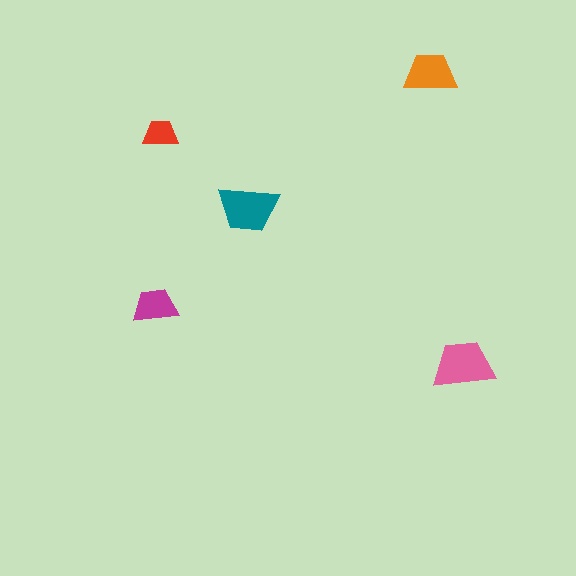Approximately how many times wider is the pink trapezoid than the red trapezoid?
About 1.5 times wider.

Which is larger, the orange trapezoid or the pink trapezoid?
The pink one.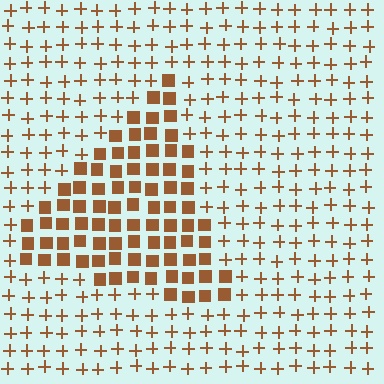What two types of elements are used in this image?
The image uses squares inside the triangle region and plus signs outside it.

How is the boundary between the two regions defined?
The boundary is defined by a change in element shape: squares inside vs. plus signs outside. All elements share the same color and spacing.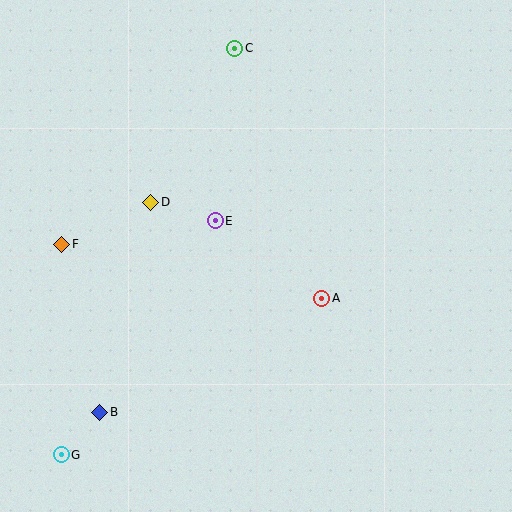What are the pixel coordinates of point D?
Point D is at (151, 202).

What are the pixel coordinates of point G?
Point G is at (61, 455).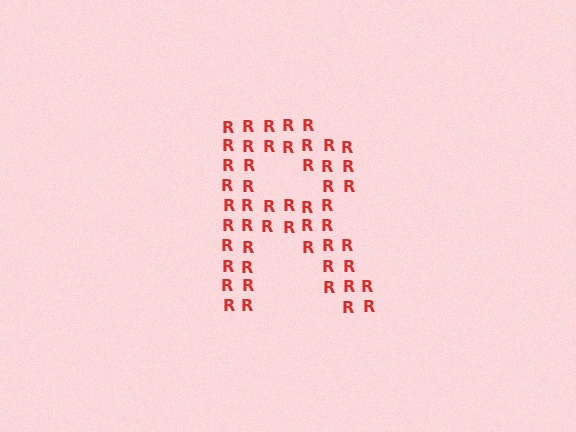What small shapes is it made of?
It is made of small letter R's.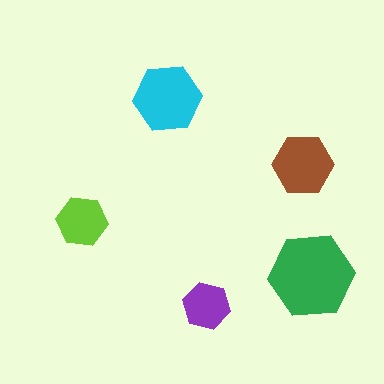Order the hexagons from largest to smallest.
the green one, the cyan one, the brown one, the lime one, the purple one.